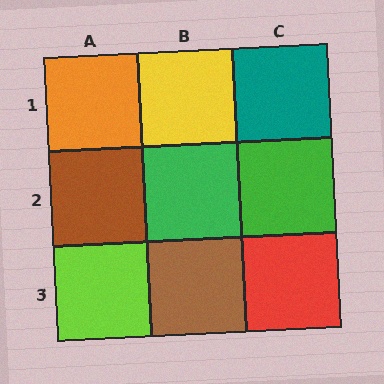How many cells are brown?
2 cells are brown.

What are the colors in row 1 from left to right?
Orange, yellow, teal.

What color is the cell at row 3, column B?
Brown.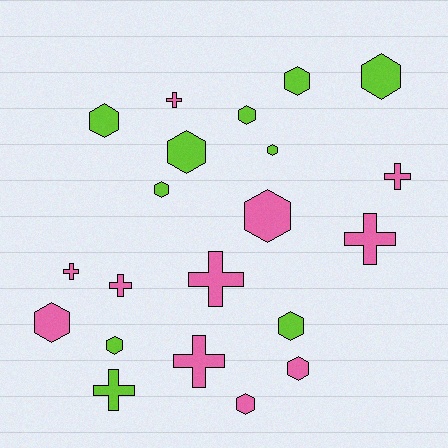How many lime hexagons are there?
There are 9 lime hexagons.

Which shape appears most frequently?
Hexagon, with 13 objects.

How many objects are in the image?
There are 21 objects.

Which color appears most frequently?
Pink, with 11 objects.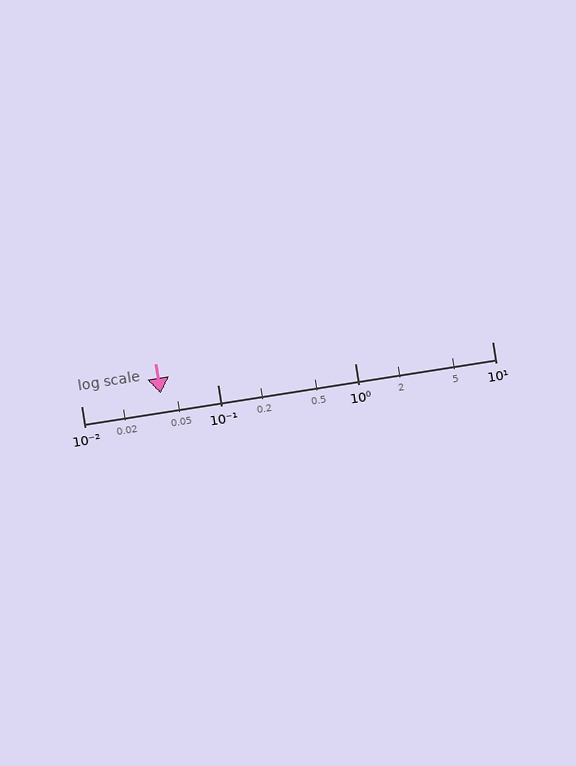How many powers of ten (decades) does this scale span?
The scale spans 3 decades, from 0.01 to 10.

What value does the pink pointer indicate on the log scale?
The pointer indicates approximately 0.038.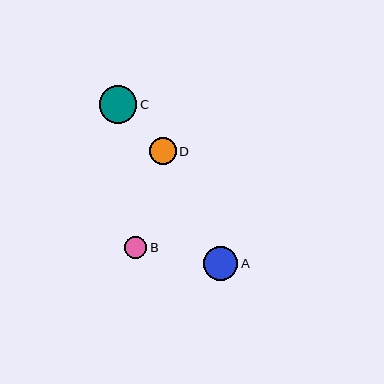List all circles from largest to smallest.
From largest to smallest: C, A, D, B.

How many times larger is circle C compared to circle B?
Circle C is approximately 1.7 times the size of circle B.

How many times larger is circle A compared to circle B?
Circle A is approximately 1.6 times the size of circle B.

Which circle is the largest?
Circle C is the largest with a size of approximately 37 pixels.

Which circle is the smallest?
Circle B is the smallest with a size of approximately 22 pixels.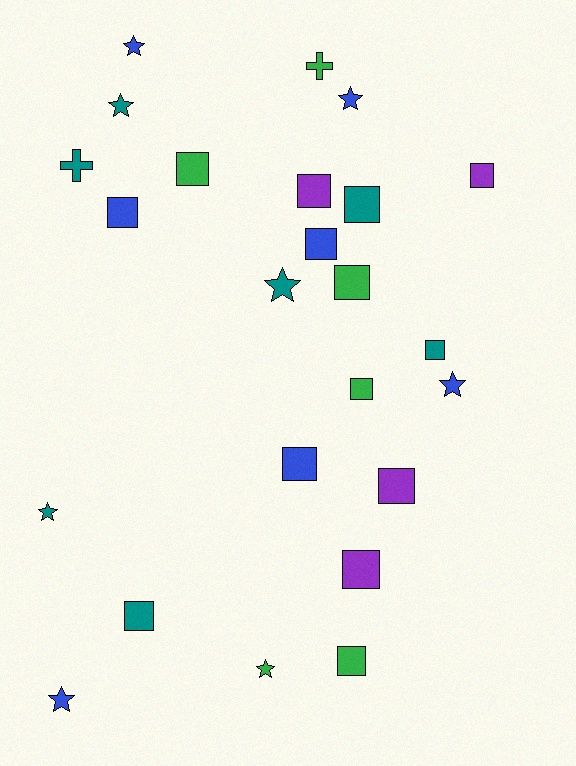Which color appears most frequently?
Blue, with 7 objects.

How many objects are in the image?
There are 24 objects.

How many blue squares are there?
There are 3 blue squares.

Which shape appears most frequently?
Square, with 14 objects.